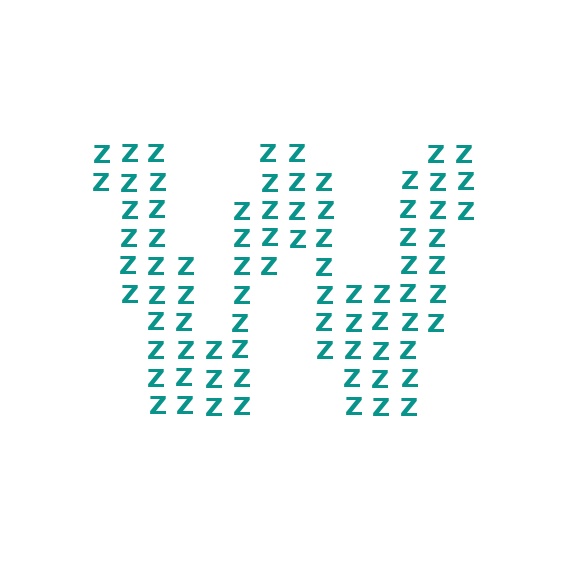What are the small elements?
The small elements are letter Z's.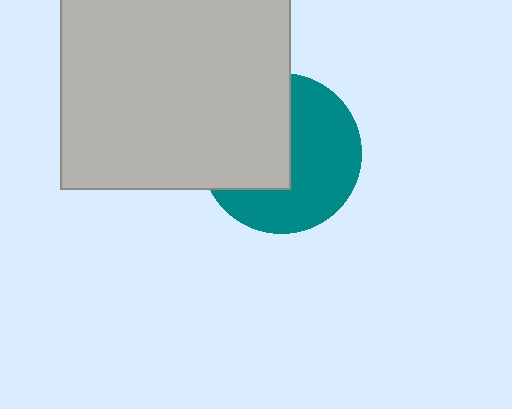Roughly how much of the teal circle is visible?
About half of it is visible (roughly 56%).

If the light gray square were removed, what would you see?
You would see the complete teal circle.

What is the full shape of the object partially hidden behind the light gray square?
The partially hidden object is a teal circle.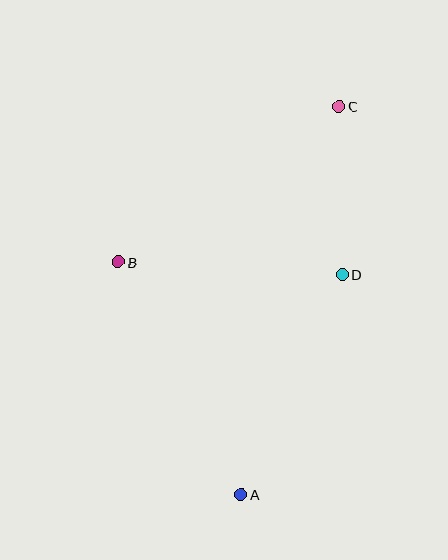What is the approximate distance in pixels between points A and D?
The distance between A and D is approximately 242 pixels.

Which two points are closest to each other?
Points C and D are closest to each other.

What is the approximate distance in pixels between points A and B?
The distance between A and B is approximately 263 pixels.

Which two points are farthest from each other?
Points A and C are farthest from each other.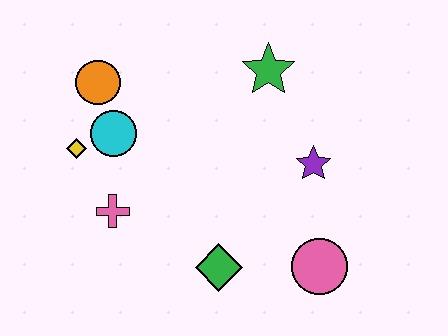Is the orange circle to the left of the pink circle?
Yes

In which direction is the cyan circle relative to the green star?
The cyan circle is to the left of the green star.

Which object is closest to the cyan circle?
The yellow diamond is closest to the cyan circle.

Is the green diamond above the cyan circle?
No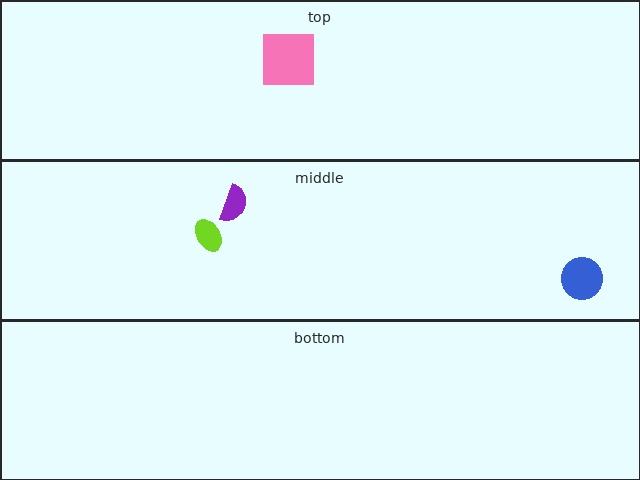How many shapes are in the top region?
1.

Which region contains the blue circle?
The middle region.